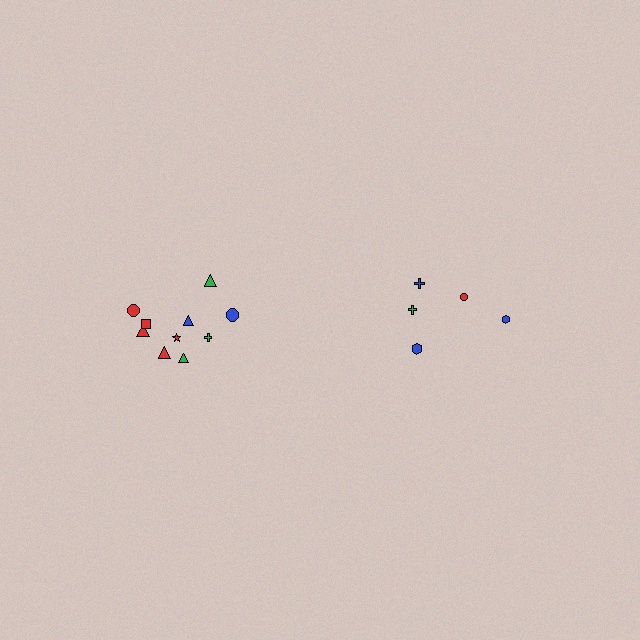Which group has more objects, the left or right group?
The left group.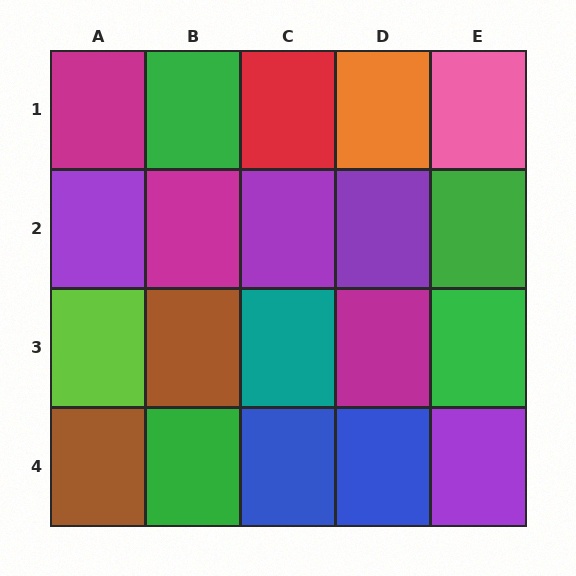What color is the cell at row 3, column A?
Lime.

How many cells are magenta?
3 cells are magenta.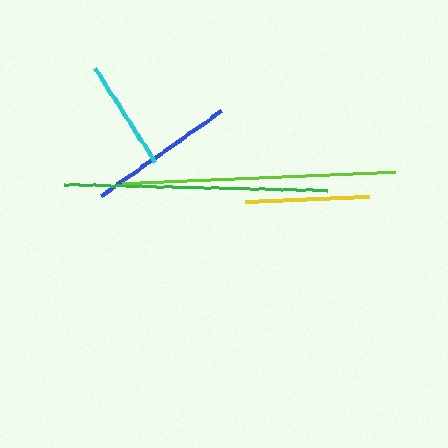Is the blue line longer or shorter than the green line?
The green line is longer than the blue line.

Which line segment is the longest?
The lime line is the longest at approximately 274 pixels.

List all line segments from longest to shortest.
From longest to shortest: lime, green, blue, yellow, cyan.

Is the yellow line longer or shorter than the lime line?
The lime line is longer than the yellow line.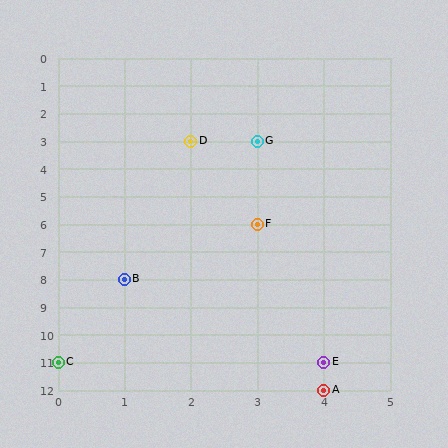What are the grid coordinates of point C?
Point C is at grid coordinates (0, 11).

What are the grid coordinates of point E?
Point E is at grid coordinates (4, 11).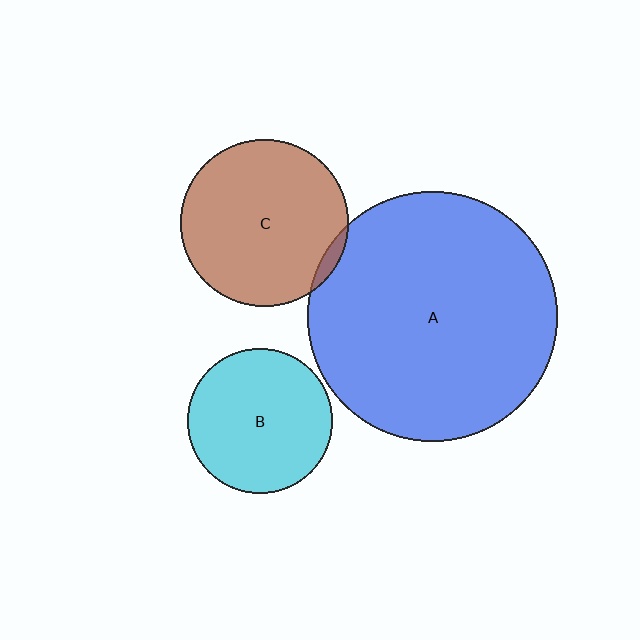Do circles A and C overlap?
Yes.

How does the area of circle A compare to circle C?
Approximately 2.2 times.